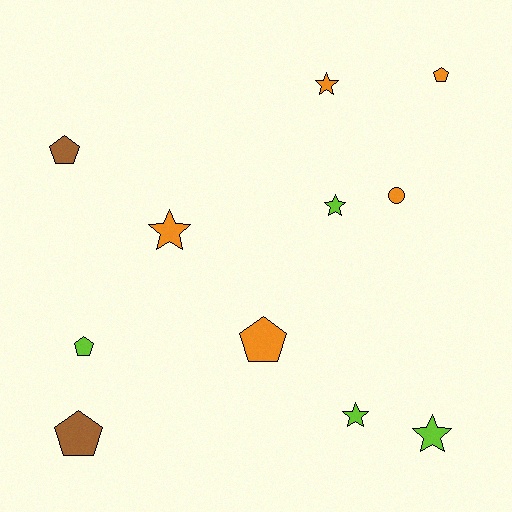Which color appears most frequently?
Orange, with 5 objects.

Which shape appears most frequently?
Star, with 5 objects.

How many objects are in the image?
There are 11 objects.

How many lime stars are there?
There are 3 lime stars.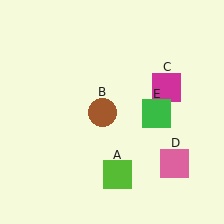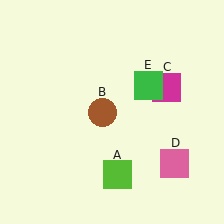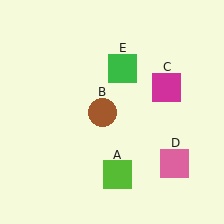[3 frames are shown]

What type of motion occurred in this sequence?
The green square (object E) rotated counterclockwise around the center of the scene.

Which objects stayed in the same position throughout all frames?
Lime square (object A) and brown circle (object B) and magenta square (object C) and pink square (object D) remained stationary.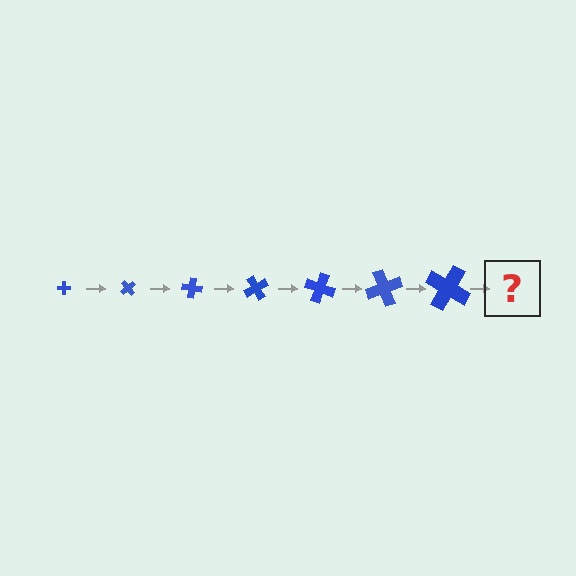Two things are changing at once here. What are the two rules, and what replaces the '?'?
The two rules are that the cross grows larger each step and it rotates 50 degrees each step. The '?' should be a cross, larger than the previous one and rotated 350 degrees from the start.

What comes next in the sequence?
The next element should be a cross, larger than the previous one and rotated 350 degrees from the start.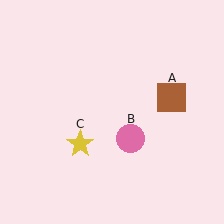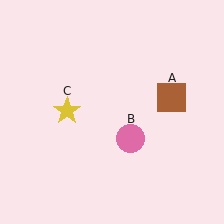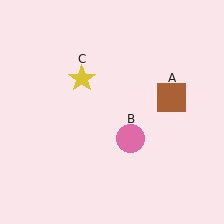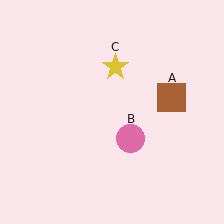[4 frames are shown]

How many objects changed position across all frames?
1 object changed position: yellow star (object C).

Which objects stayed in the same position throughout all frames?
Brown square (object A) and pink circle (object B) remained stationary.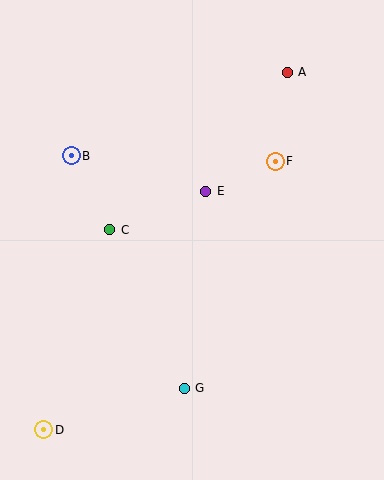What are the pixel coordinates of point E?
Point E is at (206, 191).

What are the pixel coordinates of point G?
Point G is at (184, 388).